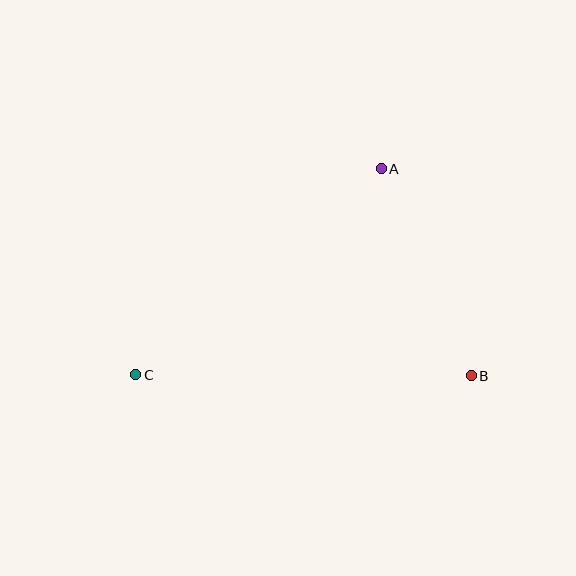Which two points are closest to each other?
Points A and B are closest to each other.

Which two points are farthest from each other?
Points B and C are farthest from each other.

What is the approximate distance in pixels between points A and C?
The distance between A and C is approximately 321 pixels.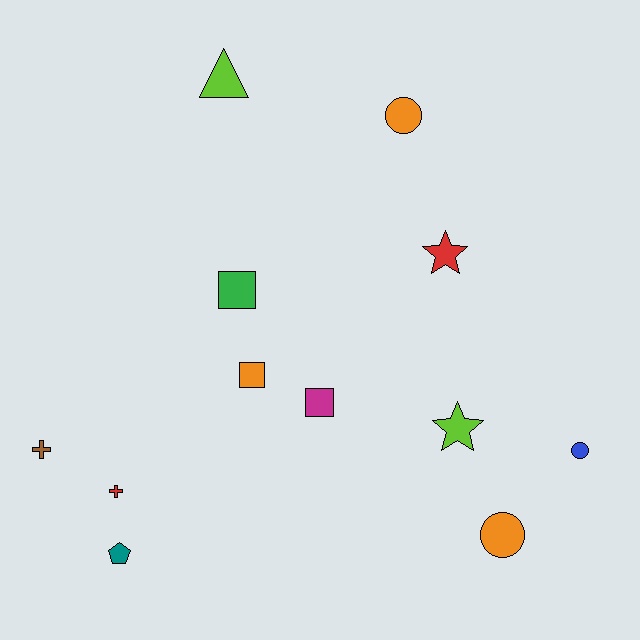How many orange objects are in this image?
There are 3 orange objects.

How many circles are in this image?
There are 3 circles.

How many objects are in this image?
There are 12 objects.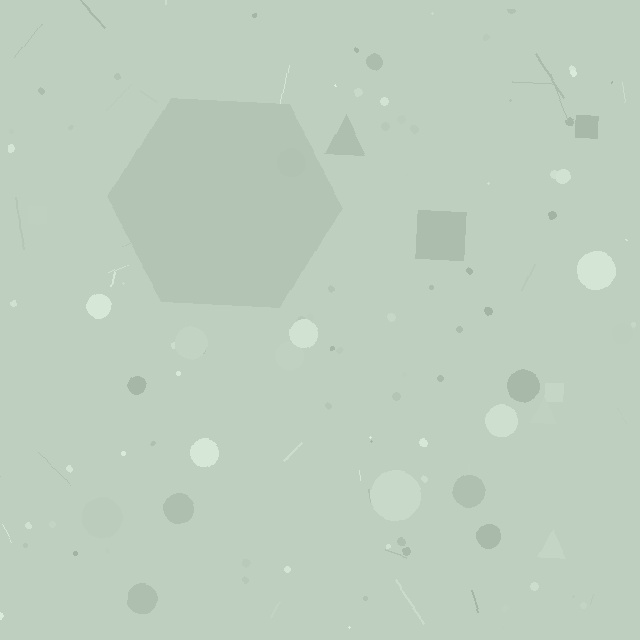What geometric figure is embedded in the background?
A hexagon is embedded in the background.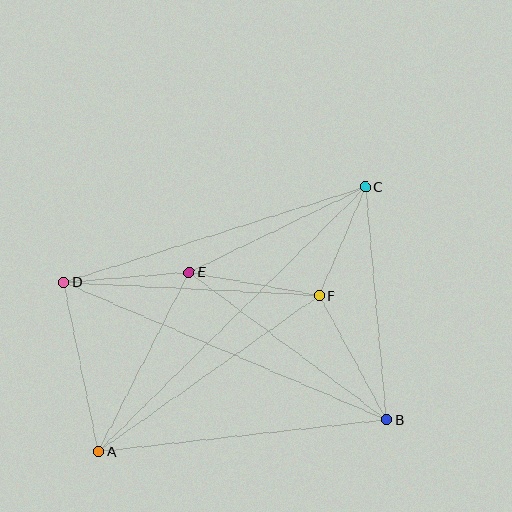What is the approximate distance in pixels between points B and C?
The distance between B and C is approximately 234 pixels.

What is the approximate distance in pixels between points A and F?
The distance between A and F is approximately 270 pixels.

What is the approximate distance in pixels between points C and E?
The distance between C and E is approximately 196 pixels.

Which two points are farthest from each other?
Points A and C are farthest from each other.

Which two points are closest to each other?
Points C and F are closest to each other.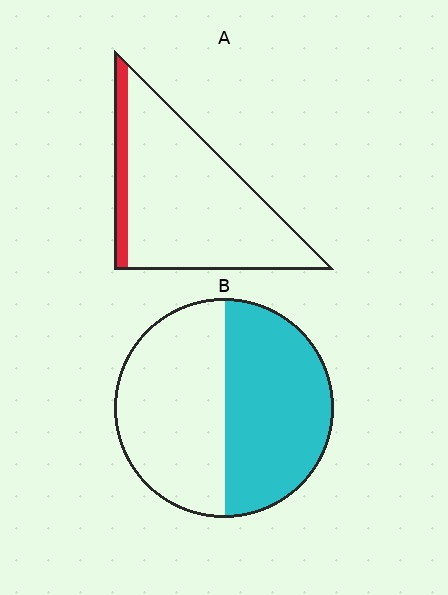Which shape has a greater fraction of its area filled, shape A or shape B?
Shape B.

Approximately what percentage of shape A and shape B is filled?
A is approximately 10% and B is approximately 50%.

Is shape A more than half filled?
No.